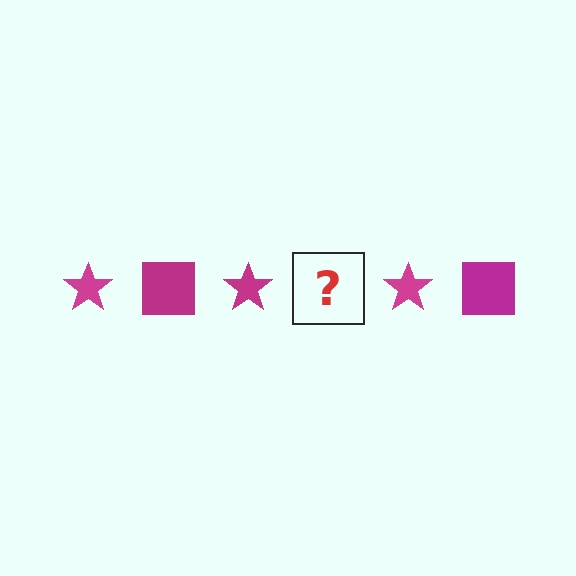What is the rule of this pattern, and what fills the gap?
The rule is that the pattern cycles through star, square shapes in magenta. The gap should be filled with a magenta square.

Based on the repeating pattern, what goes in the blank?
The blank should be a magenta square.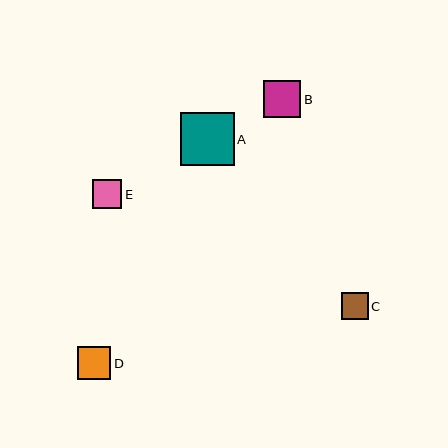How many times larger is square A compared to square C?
Square A is approximately 2.0 times the size of square C.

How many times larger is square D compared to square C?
Square D is approximately 1.2 times the size of square C.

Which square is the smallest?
Square C is the smallest with a size of approximately 27 pixels.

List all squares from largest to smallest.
From largest to smallest: A, B, D, E, C.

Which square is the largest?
Square A is the largest with a size of approximately 54 pixels.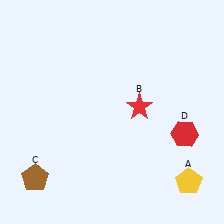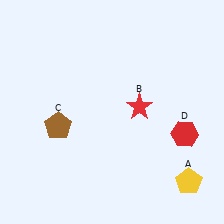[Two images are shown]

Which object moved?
The brown pentagon (C) moved up.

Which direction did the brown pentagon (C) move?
The brown pentagon (C) moved up.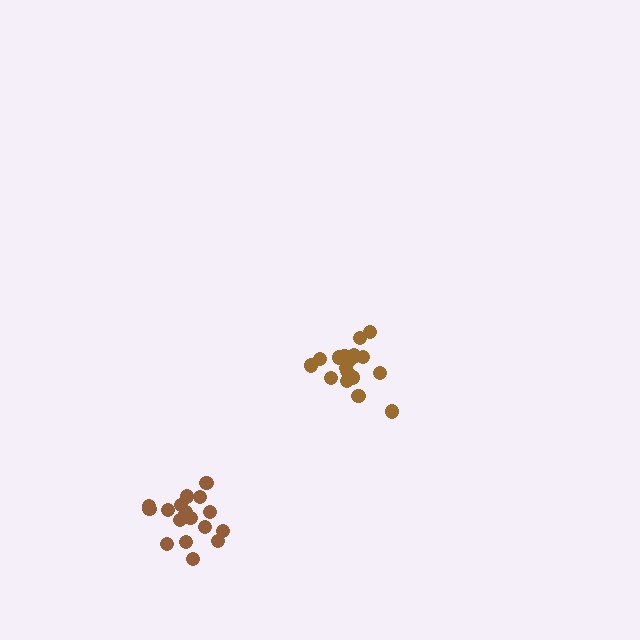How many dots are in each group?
Group 1: 18 dots, Group 2: 18 dots (36 total).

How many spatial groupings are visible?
There are 2 spatial groupings.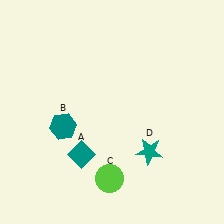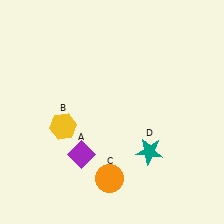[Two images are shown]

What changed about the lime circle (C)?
In Image 1, C is lime. In Image 2, it changed to orange.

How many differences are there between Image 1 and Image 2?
There are 3 differences between the two images.